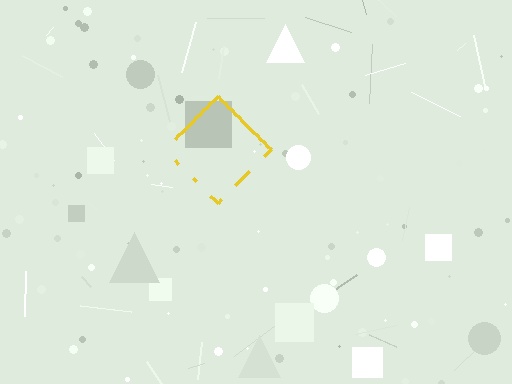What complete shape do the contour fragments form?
The contour fragments form a diamond.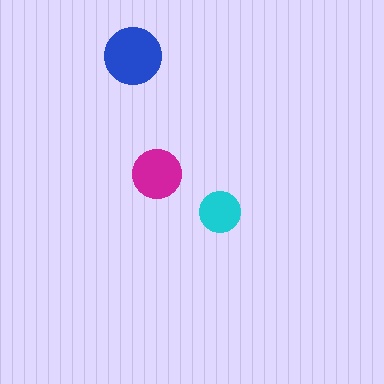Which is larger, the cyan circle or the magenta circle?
The magenta one.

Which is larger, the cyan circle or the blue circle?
The blue one.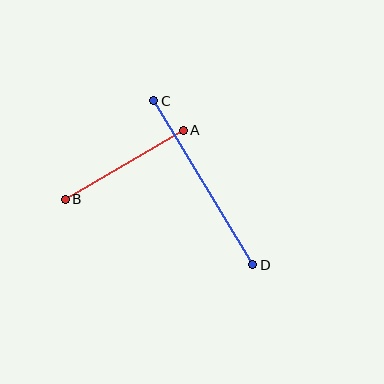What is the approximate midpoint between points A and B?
The midpoint is at approximately (124, 165) pixels.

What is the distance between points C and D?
The distance is approximately 191 pixels.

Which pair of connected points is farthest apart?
Points C and D are farthest apart.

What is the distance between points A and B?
The distance is approximately 137 pixels.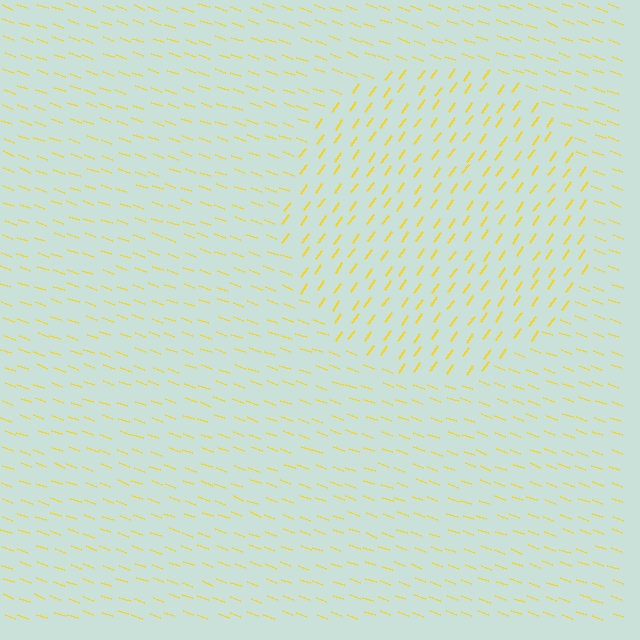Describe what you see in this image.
The image is filled with small yellow line segments. A circle region in the image has lines oriented differently from the surrounding lines, creating a visible texture boundary.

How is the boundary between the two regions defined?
The boundary is defined purely by a change in line orientation (approximately 74 degrees difference). All lines are the same color and thickness.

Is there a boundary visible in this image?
Yes, there is a texture boundary formed by a change in line orientation.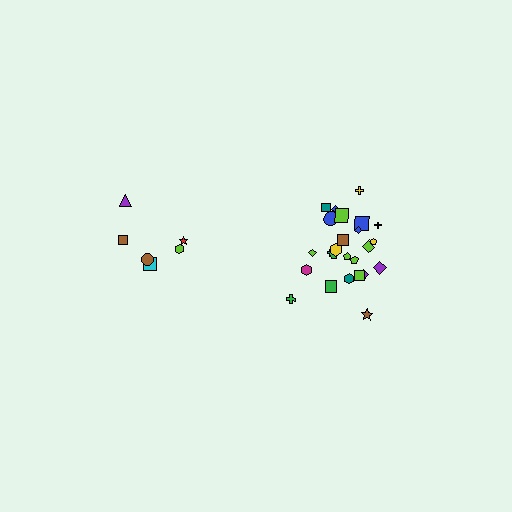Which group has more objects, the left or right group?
The right group.